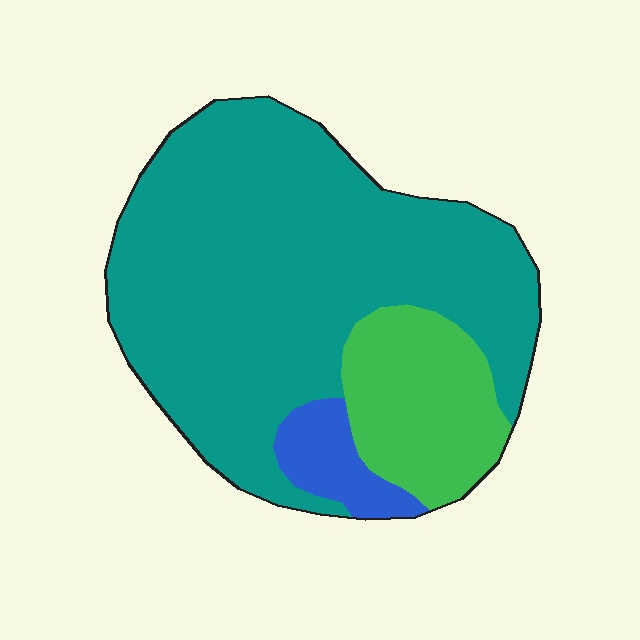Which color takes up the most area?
Teal, at roughly 75%.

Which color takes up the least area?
Blue, at roughly 5%.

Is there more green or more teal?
Teal.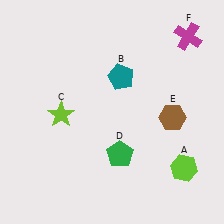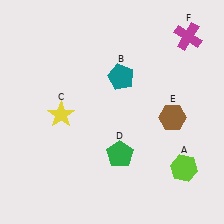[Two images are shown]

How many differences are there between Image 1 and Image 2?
There is 1 difference between the two images.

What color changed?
The star (C) changed from lime in Image 1 to yellow in Image 2.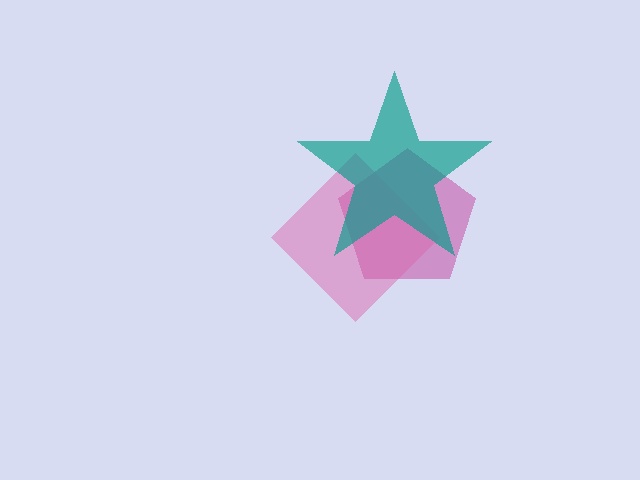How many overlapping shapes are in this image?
There are 3 overlapping shapes in the image.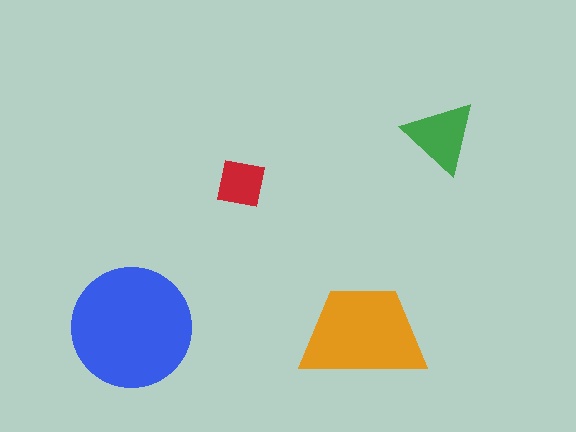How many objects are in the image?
There are 4 objects in the image.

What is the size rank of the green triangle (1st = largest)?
3rd.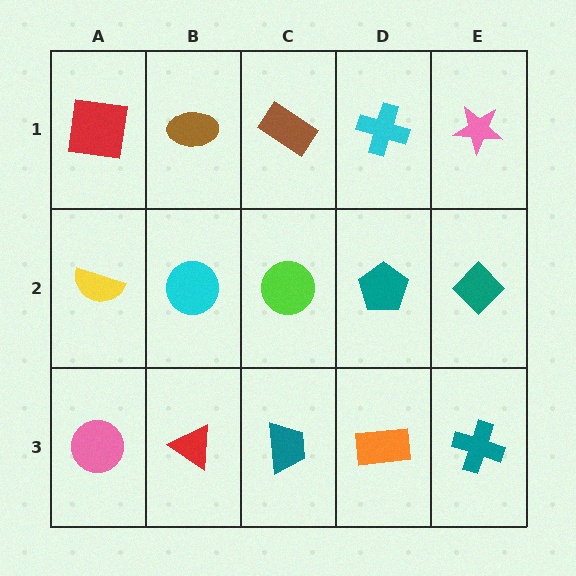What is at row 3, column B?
A red triangle.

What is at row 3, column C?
A teal trapezoid.